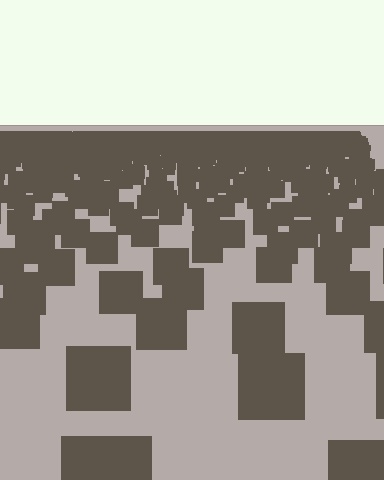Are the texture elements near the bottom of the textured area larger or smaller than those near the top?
Larger. Near the bottom, elements are closer to the viewer and appear at a bigger on-screen size.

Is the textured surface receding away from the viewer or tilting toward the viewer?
The surface is receding away from the viewer. Texture elements get smaller and denser toward the top.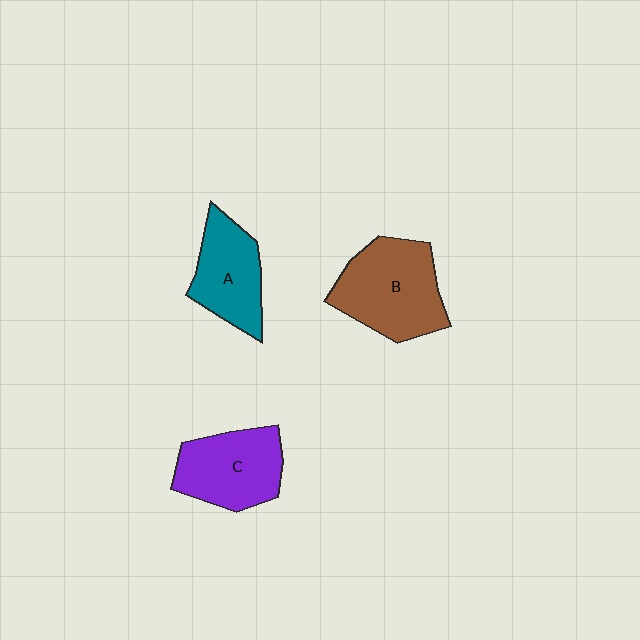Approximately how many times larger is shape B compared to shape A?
Approximately 1.4 times.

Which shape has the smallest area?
Shape A (teal).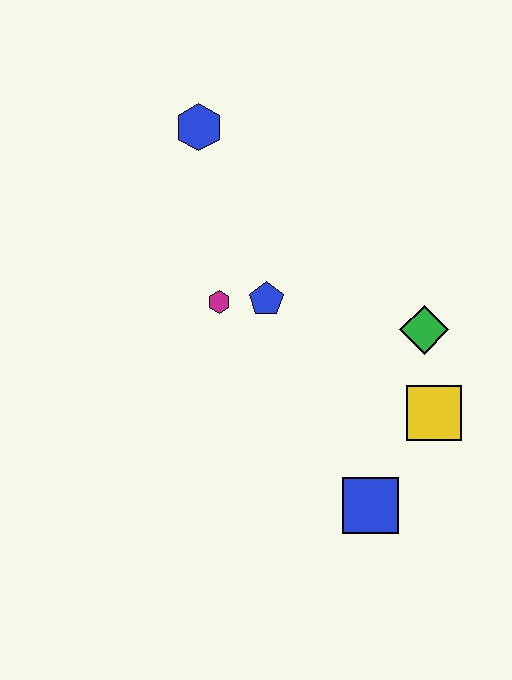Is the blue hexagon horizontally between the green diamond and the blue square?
No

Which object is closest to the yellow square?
The green diamond is closest to the yellow square.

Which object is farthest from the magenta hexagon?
The blue square is farthest from the magenta hexagon.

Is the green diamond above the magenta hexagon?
No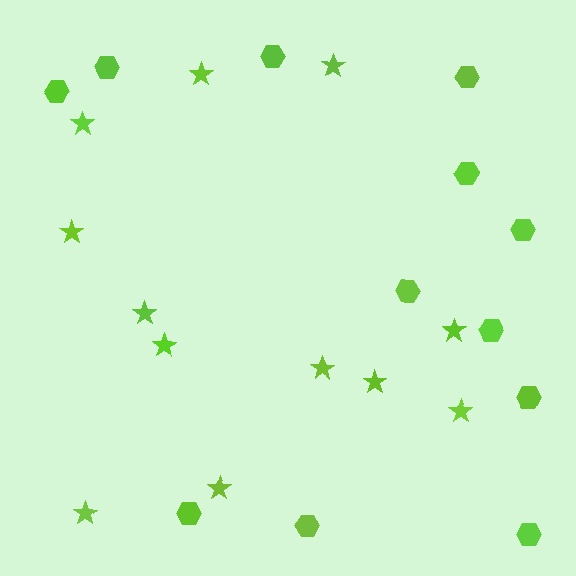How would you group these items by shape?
There are 2 groups: one group of hexagons (12) and one group of stars (12).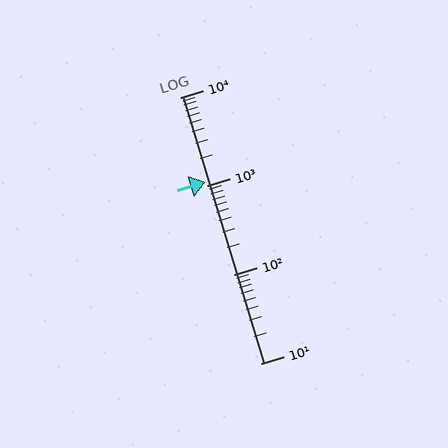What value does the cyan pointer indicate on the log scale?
The pointer indicates approximately 1100.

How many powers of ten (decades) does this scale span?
The scale spans 3 decades, from 10 to 10000.